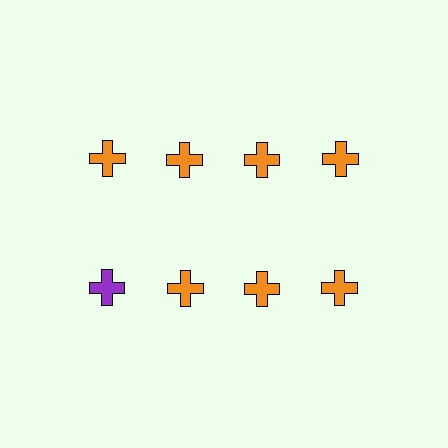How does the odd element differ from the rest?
It has a different color: purple instead of orange.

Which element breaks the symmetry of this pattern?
The purple cross in the second row, leftmost column breaks the symmetry. All other shapes are orange crosses.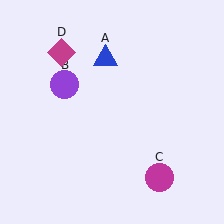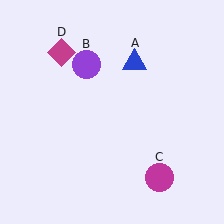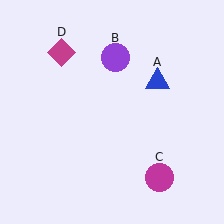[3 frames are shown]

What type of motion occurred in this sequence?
The blue triangle (object A), purple circle (object B) rotated clockwise around the center of the scene.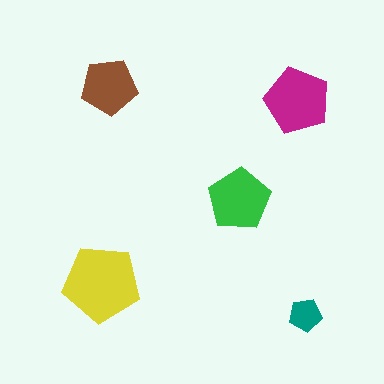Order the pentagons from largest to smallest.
the yellow one, the magenta one, the green one, the brown one, the teal one.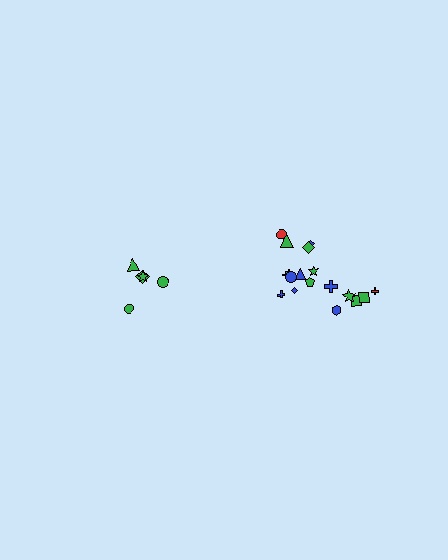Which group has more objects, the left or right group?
The right group.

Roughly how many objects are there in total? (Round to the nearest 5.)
Roughly 25 objects in total.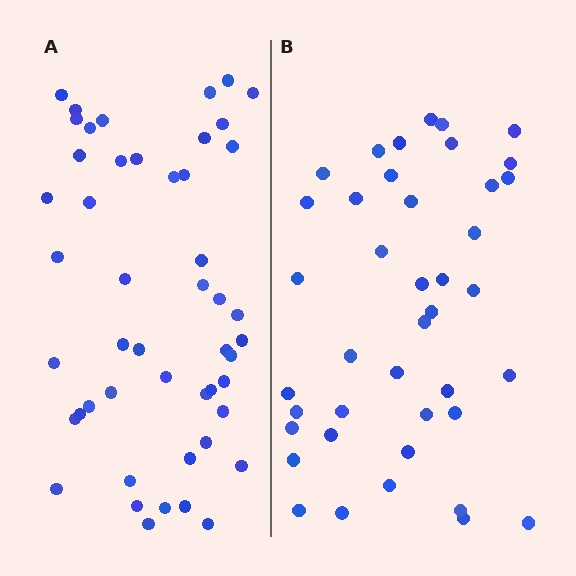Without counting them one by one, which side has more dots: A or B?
Region A (the left region) has more dots.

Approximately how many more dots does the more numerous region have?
Region A has roughly 8 or so more dots than region B.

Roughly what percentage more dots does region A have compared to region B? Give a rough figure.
About 20% more.